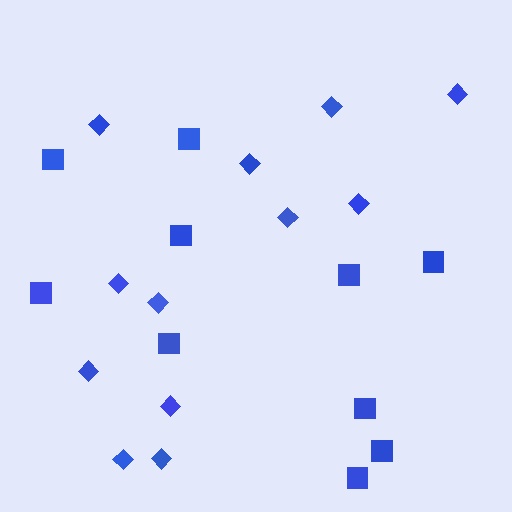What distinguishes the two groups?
There are 2 groups: one group of diamonds (12) and one group of squares (10).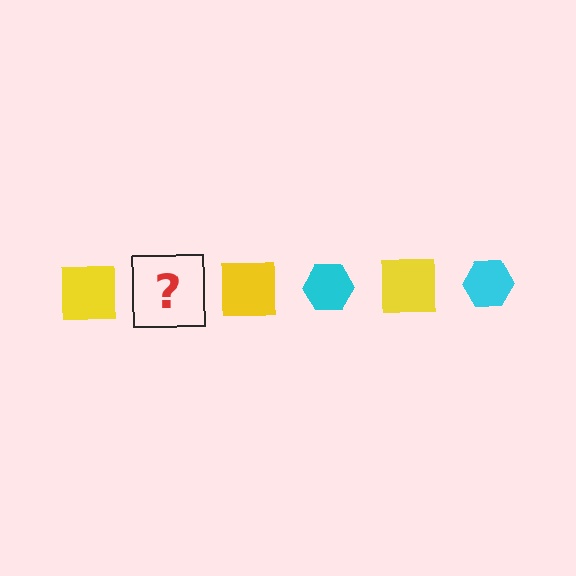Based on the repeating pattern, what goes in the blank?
The blank should be a cyan hexagon.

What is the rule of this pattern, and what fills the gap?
The rule is that the pattern alternates between yellow square and cyan hexagon. The gap should be filled with a cyan hexagon.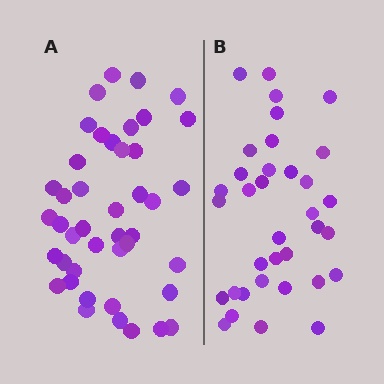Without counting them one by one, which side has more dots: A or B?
Region A (the left region) has more dots.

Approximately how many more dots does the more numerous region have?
Region A has roughly 8 or so more dots than region B.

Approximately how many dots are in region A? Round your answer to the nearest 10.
About 40 dots. (The exact count is 43, which rounds to 40.)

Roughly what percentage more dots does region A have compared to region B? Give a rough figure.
About 25% more.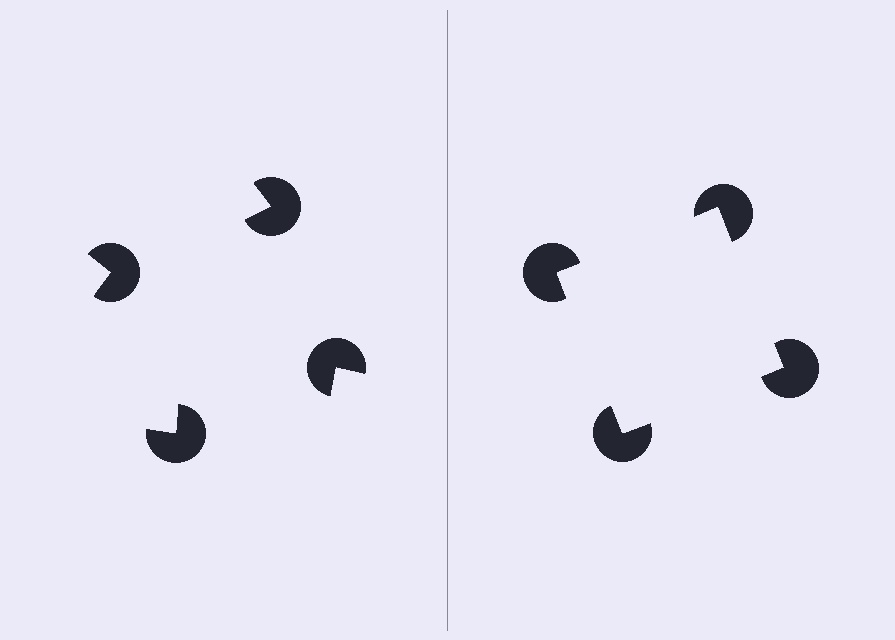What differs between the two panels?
The pac-man discs are positioned identically on both sides; only the wedge orientations differ. On the right they align to a square; on the left they are misaligned.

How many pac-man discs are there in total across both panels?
8 — 4 on each side.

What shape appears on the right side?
An illusory square.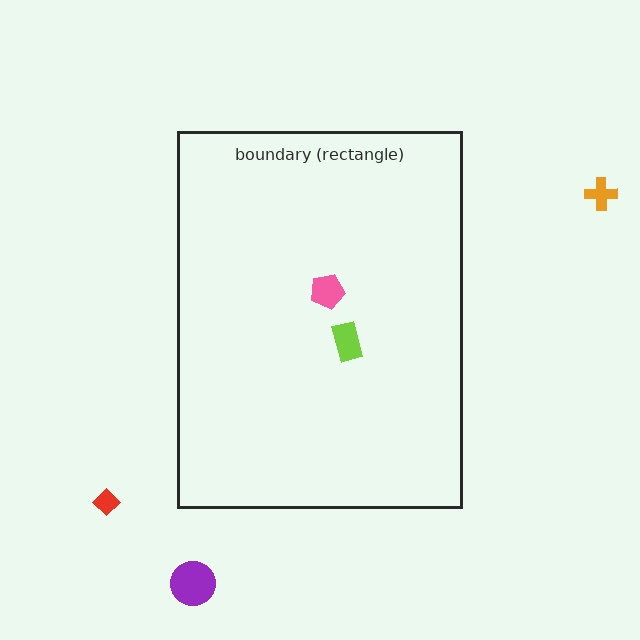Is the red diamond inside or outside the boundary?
Outside.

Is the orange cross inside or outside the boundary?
Outside.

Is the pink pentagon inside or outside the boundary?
Inside.